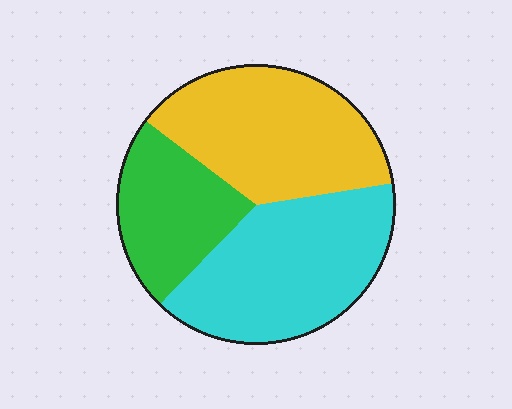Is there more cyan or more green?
Cyan.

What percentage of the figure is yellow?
Yellow covers about 35% of the figure.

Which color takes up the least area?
Green, at roughly 25%.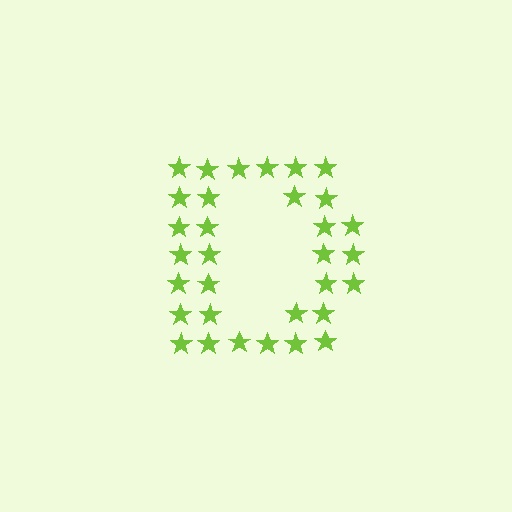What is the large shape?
The large shape is the letter D.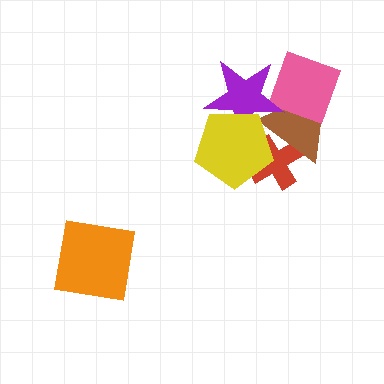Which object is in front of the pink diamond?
The purple star is in front of the pink diamond.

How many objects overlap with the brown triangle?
4 objects overlap with the brown triangle.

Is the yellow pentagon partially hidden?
No, no other shape covers it.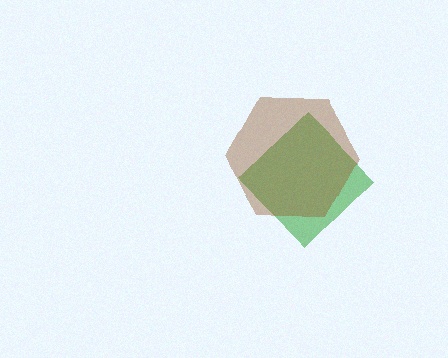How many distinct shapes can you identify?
There are 2 distinct shapes: a green diamond, a brown hexagon.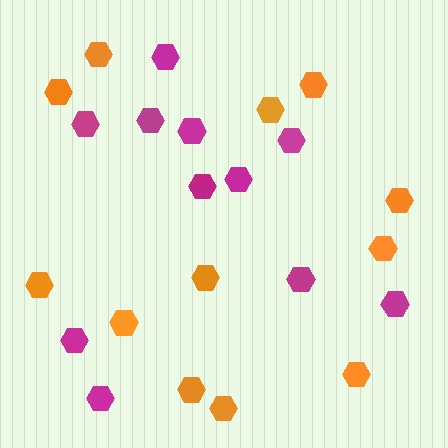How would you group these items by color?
There are 2 groups: one group of magenta hexagons (11) and one group of orange hexagons (12).